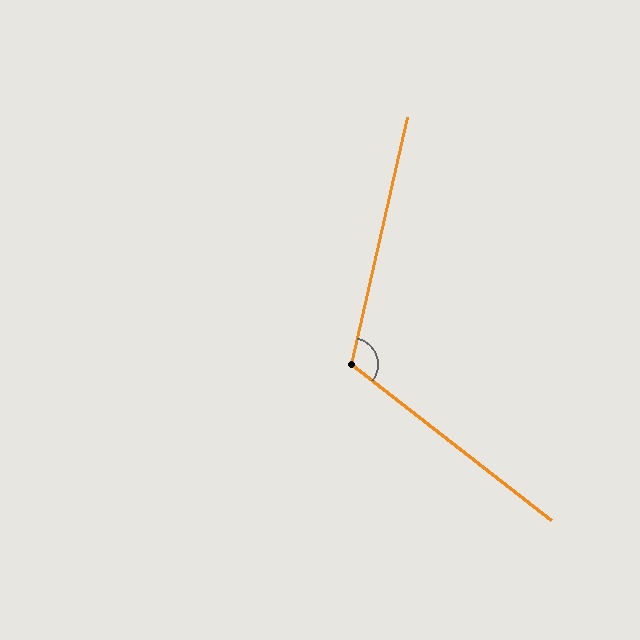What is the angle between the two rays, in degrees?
Approximately 115 degrees.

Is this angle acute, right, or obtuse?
It is obtuse.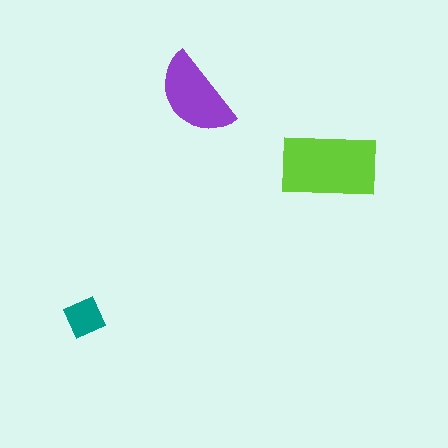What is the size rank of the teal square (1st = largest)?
3rd.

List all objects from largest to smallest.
The lime rectangle, the purple semicircle, the teal square.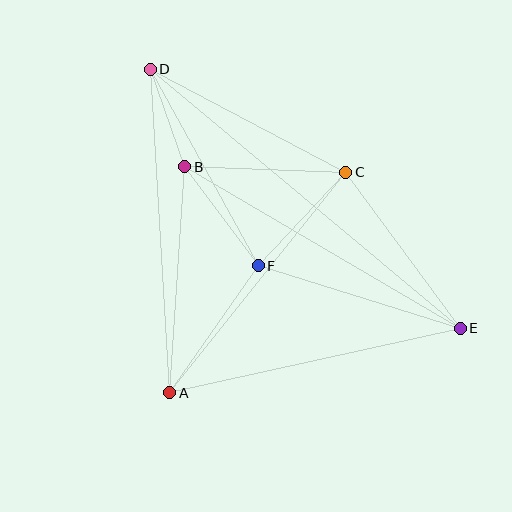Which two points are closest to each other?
Points B and D are closest to each other.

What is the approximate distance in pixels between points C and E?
The distance between C and E is approximately 193 pixels.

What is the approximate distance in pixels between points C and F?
The distance between C and F is approximately 128 pixels.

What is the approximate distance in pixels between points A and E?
The distance between A and E is approximately 297 pixels.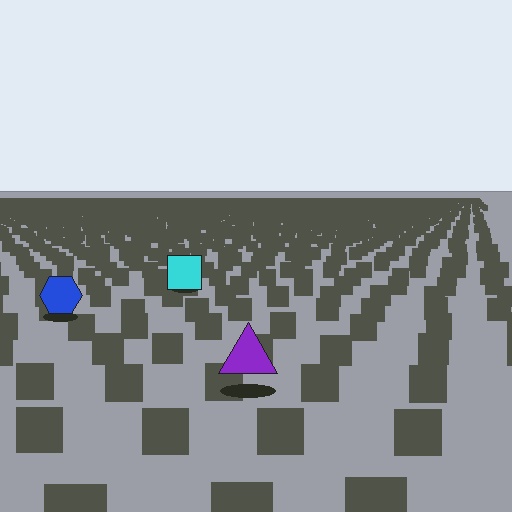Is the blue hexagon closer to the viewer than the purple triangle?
No. The purple triangle is closer — you can tell from the texture gradient: the ground texture is coarser near it.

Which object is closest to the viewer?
The purple triangle is closest. The texture marks near it are larger and more spread out.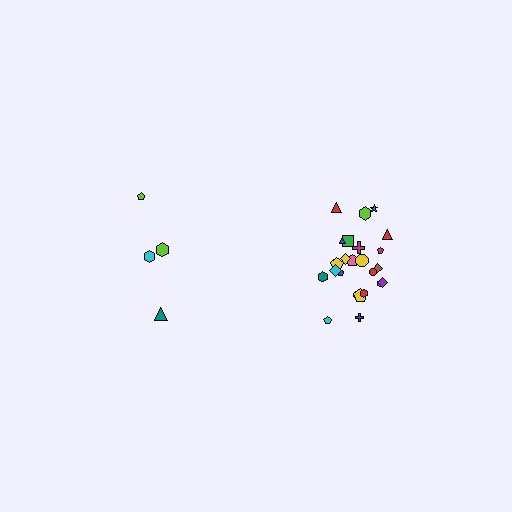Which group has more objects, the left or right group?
The right group.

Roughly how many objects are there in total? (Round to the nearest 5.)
Roughly 30 objects in total.